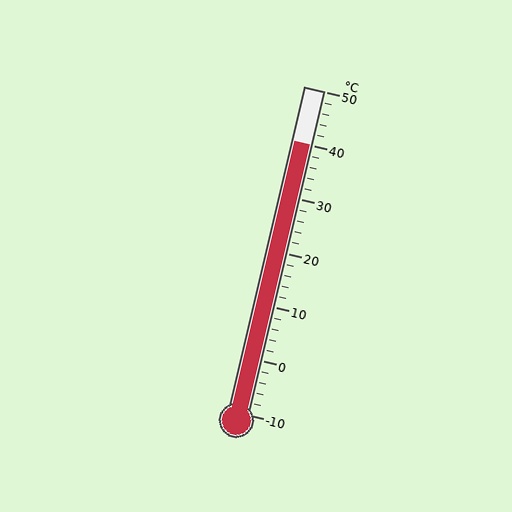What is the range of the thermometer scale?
The thermometer scale ranges from -10°C to 50°C.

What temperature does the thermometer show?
The thermometer shows approximately 40°C.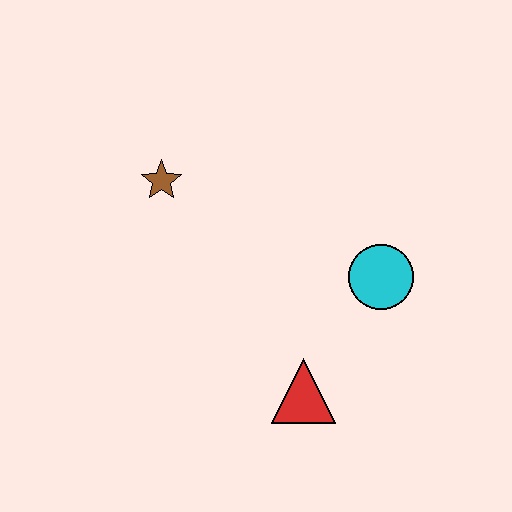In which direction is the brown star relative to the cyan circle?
The brown star is to the left of the cyan circle.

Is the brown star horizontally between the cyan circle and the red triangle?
No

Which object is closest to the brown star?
The cyan circle is closest to the brown star.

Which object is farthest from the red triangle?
The brown star is farthest from the red triangle.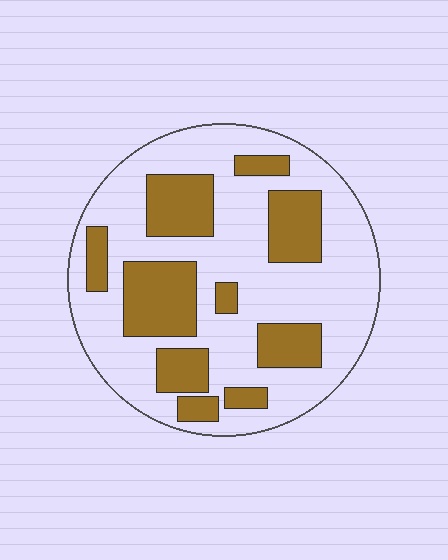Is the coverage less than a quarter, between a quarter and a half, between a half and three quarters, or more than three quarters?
Between a quarter and a half.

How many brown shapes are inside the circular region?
10.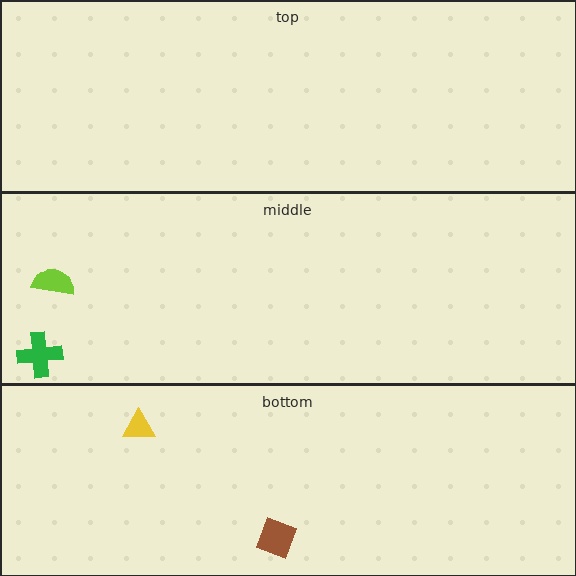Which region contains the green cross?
The middle region.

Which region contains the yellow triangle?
The bottom region.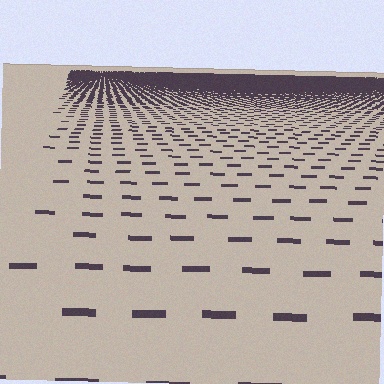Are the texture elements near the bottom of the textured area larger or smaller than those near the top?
Larger. Near the bottom, elements are closer to the viewer and appear at a bigger on-screen size.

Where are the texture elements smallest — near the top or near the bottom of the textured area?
Near the top.